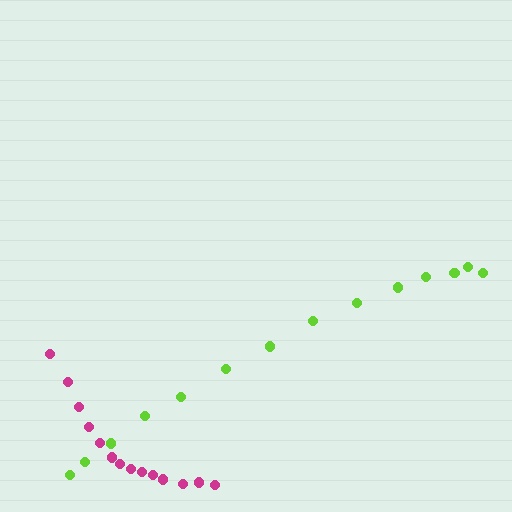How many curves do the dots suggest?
There are 2 distinct paths.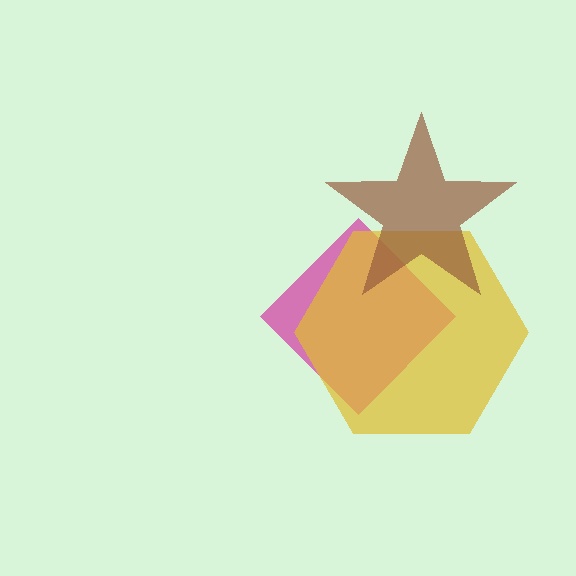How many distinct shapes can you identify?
There are 3 distinct shapes: a magenta diamond, a yellow hexagon, a brown star.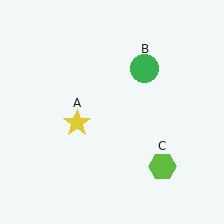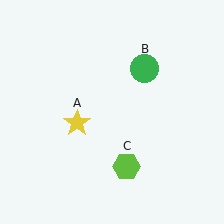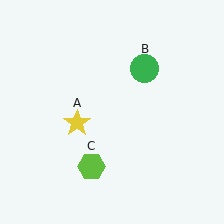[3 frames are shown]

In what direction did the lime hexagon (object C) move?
The lime hexagon (object C) moved left.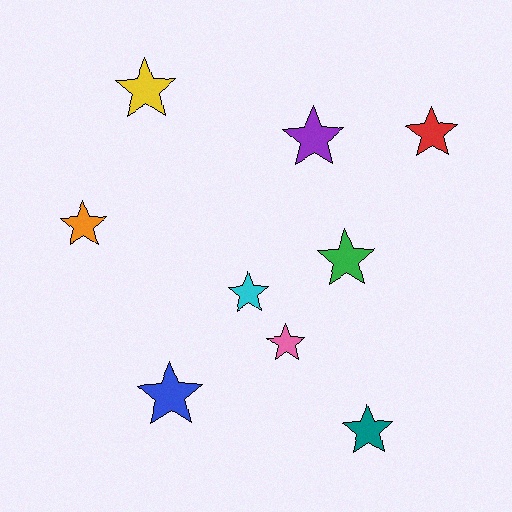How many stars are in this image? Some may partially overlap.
There are 9 stars.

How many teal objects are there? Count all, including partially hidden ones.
There is 1 teal object.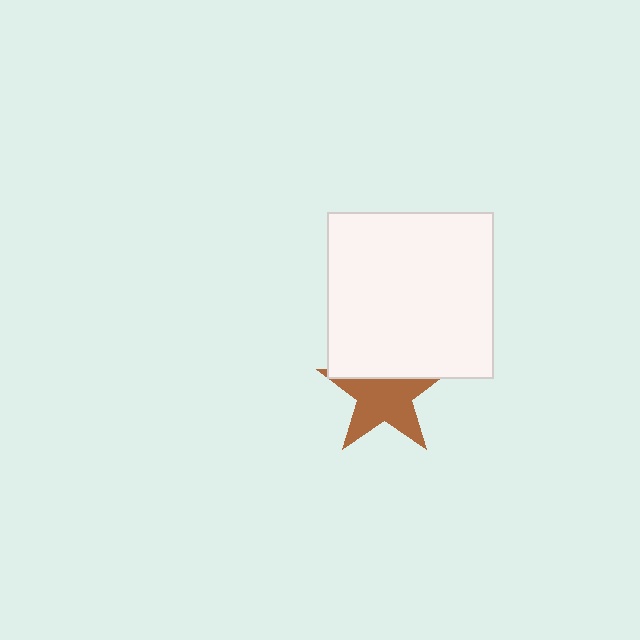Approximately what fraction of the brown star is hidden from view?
Roughly 34% of the brown star is hidden behind the white square.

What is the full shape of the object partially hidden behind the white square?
The partially hidden object is a brown star.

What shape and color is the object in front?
The object in front is a white square.